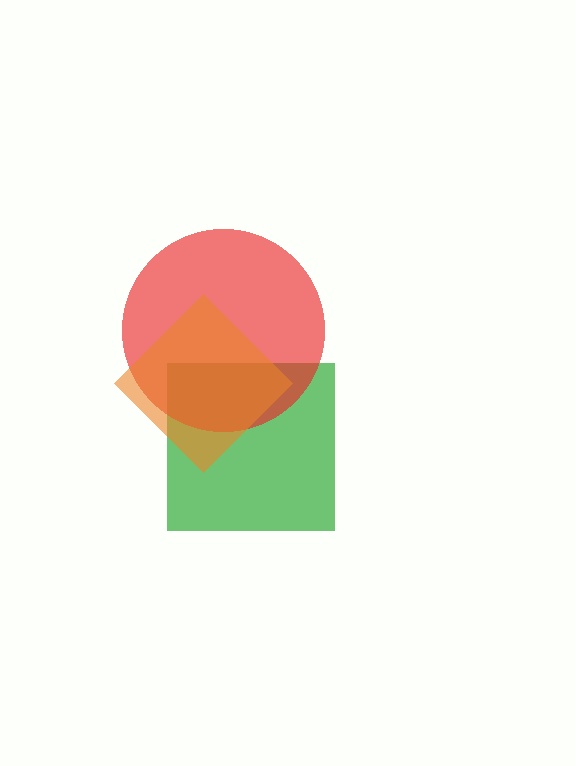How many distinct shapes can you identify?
There are 3 distinct shapes: a green square, a red circle, an orange diamond.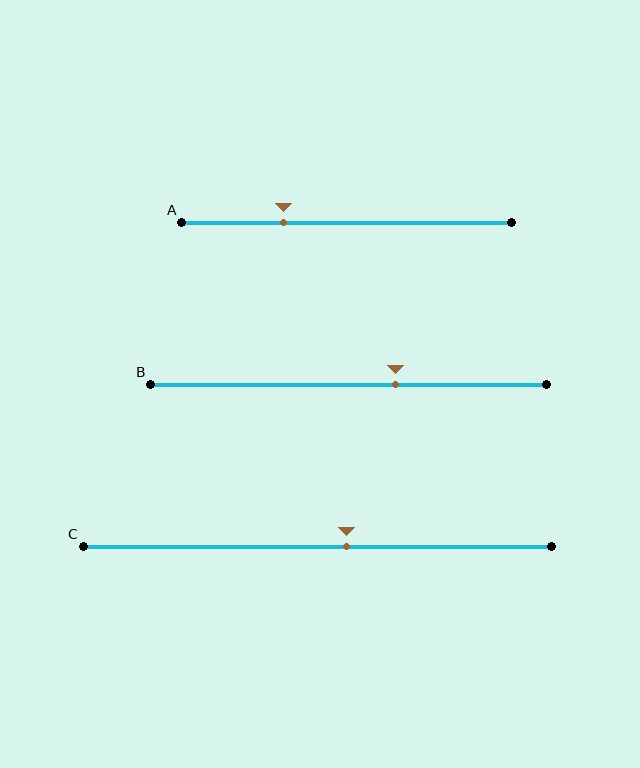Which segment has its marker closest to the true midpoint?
Segment C has its marker closest to the true midpoint.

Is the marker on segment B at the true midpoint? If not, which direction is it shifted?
No, the marker on segment B is shifted to the right by about 12% of the segment length.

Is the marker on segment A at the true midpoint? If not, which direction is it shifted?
No, the marker on segment A is shifted to the left by about 19% of the segment length.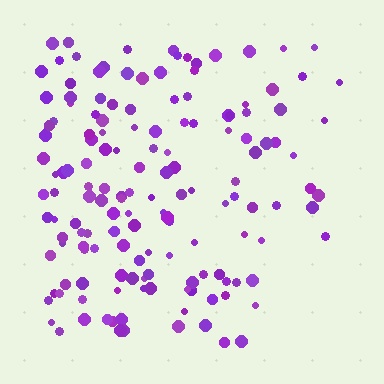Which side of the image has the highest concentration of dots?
The left.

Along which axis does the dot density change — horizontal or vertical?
Horizontal.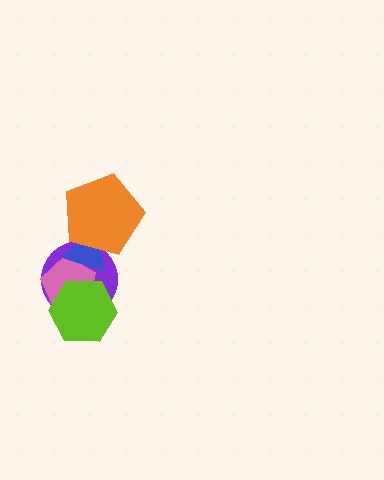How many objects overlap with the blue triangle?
3 objects overlap with the blue triangle.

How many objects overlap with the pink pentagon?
3 objects overlap with the pink pentagon.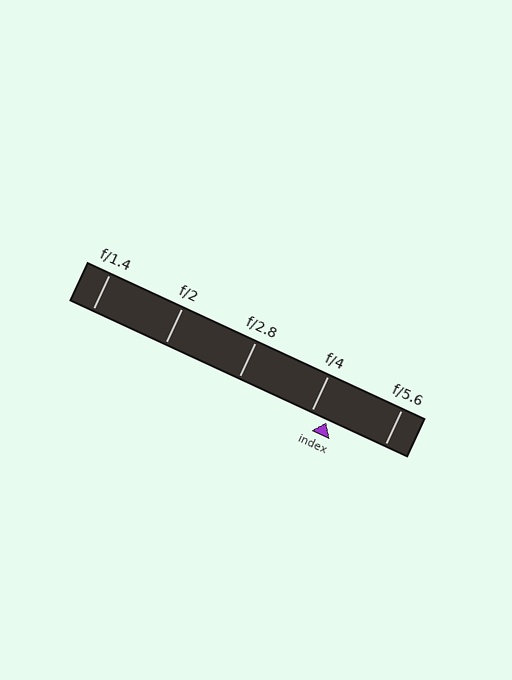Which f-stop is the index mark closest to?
The index mark is closest to f/4.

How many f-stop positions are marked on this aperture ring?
There are 5 f-stop positions marked.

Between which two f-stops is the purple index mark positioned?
The index mark is between f/4 and f/5.6.